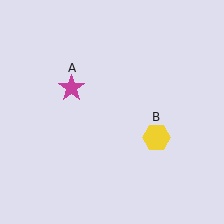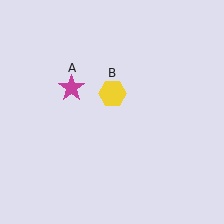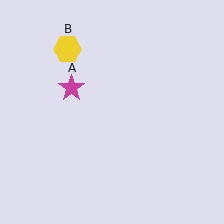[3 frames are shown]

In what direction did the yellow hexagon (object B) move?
The yellow hexagon (object B) moved up and to the left.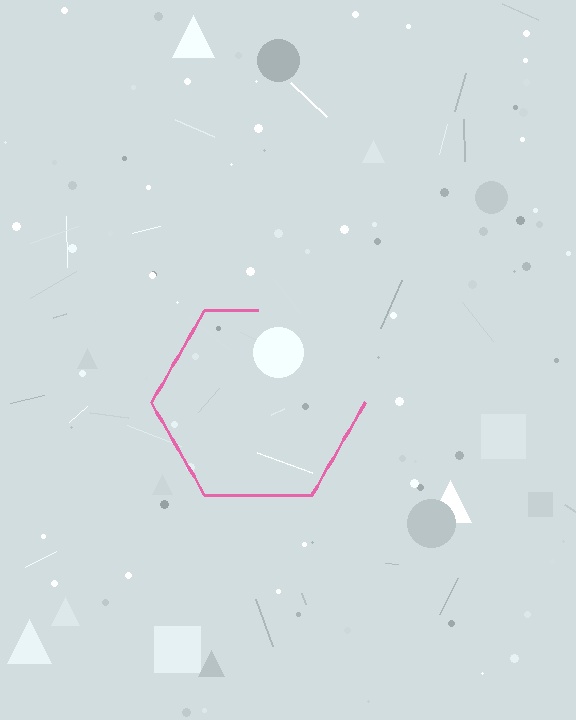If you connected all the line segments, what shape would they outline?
They would outline a hexagon.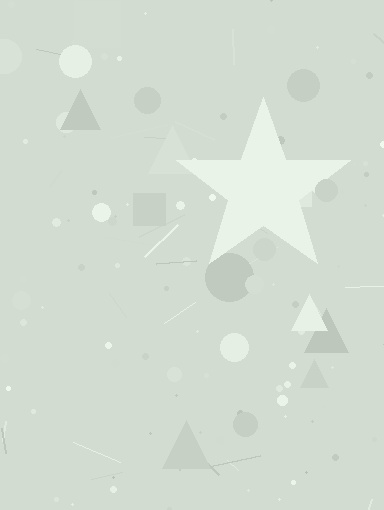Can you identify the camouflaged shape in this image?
The camouflaged shape is a star.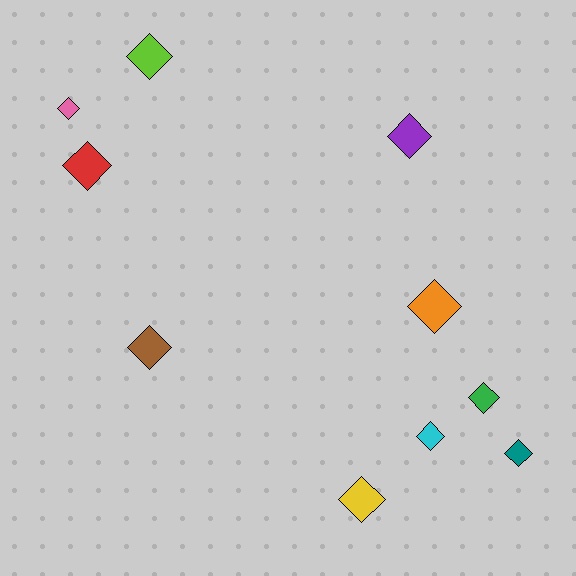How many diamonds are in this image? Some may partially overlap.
There are 10 diamonds.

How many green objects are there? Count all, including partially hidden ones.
There is 1 green object.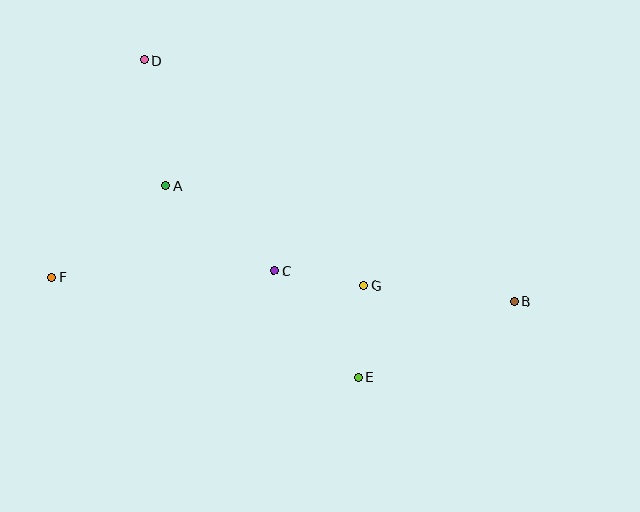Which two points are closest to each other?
Points C and G are closest to each other.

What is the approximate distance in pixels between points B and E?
The distance between B and E is approximately 173 pixels.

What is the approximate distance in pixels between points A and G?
The distance between A and G is approximately 222 pixels.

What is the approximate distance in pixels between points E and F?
The distance between E and F is approximately 322 pixels.